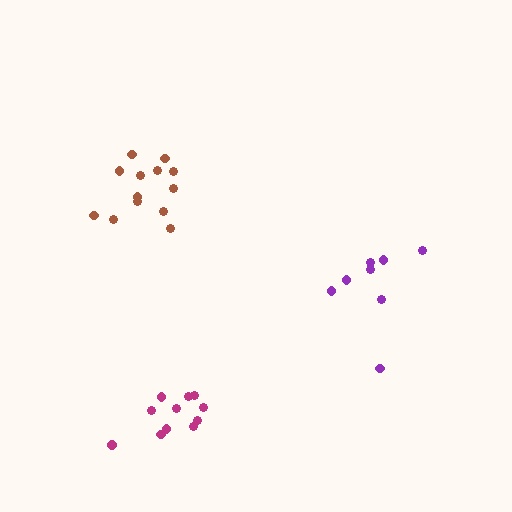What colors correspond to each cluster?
The clusters are colored: magenta, purple, brown.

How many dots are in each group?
Group 1: 11 dots, Group 2: 8 dots, Group 3: 13 dots (32 total).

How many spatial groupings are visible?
There are 3 spatial groupings.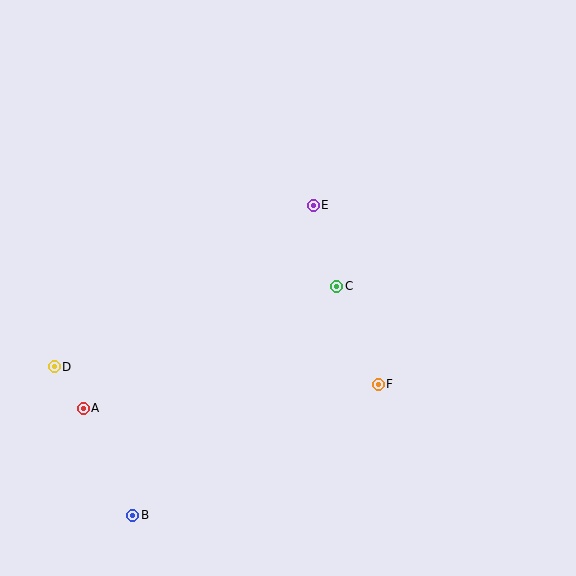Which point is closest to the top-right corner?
Point E is closest to the top-right corner.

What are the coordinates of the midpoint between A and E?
The midpoint between A and E is at (198, 307).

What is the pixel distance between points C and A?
The distance between C and A is 281 pixels.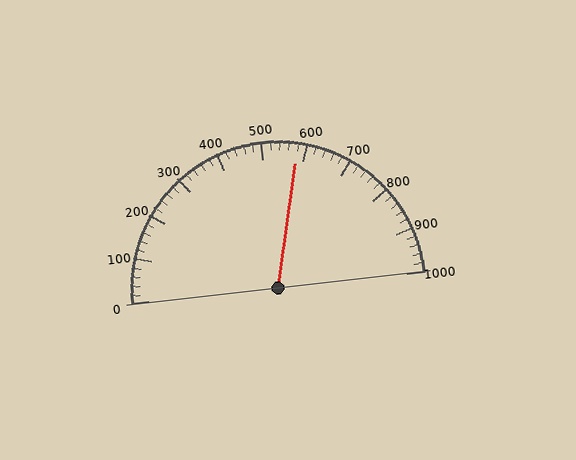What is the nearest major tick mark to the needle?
The nearest major tick mark is 600.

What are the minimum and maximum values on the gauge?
The gauge ranges from 0 to 1000.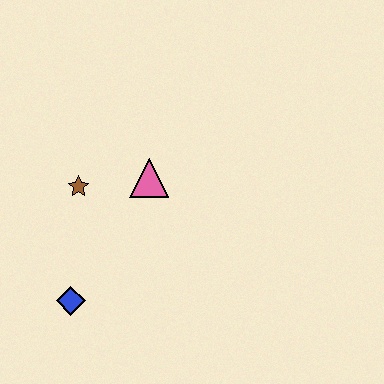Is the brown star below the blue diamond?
No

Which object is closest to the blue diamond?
The brown star is closest to the blue diamond.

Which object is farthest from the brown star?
The blue diamond is farthest from the brown star.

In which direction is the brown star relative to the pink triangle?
The brown star is to the left of the pink triangle.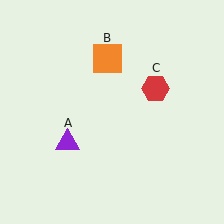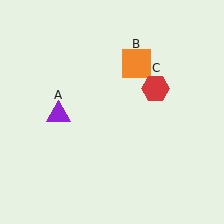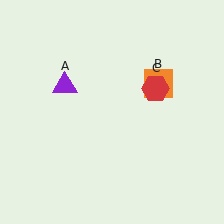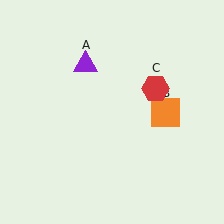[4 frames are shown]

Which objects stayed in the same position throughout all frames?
Red hexagon (object C) remained stationary.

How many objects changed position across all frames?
2 objects changed position: purple triangle (object A), orange square (object B).